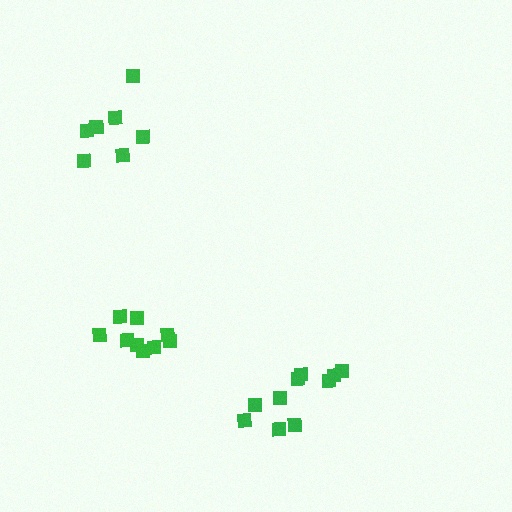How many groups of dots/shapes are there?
There are 3 groups.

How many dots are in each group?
Group 1: 10 dots, Group 2: 7 dots, Group 3: 9 dots (26 total).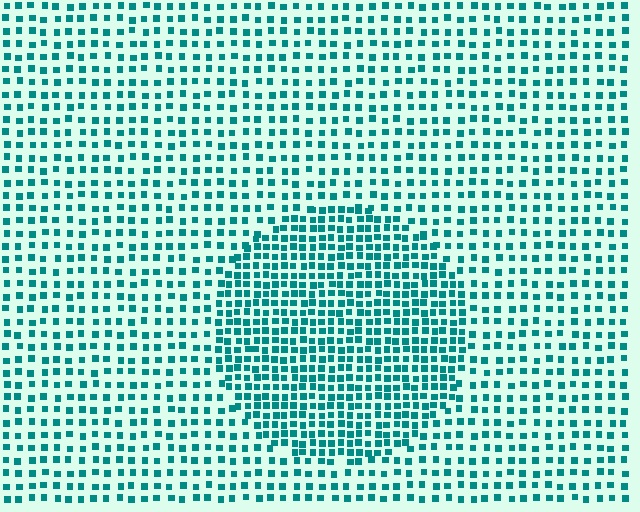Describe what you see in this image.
The image contains small teal elements arranged at two different densities. A circle-shaped region is visible where the elements are more densely packed than the surrounding area.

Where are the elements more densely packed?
The elements are more densely packed inside the circle boundary.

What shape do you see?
I see a circle.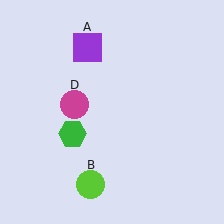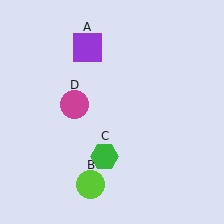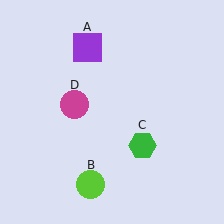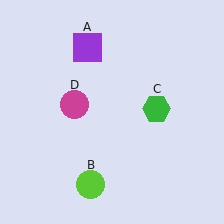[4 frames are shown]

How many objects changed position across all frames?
1 object changed position: green hexagon (object C).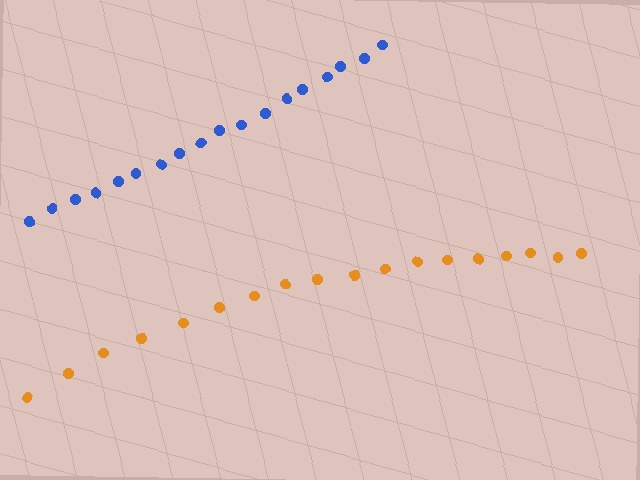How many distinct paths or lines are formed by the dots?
There are 2 distinct paths.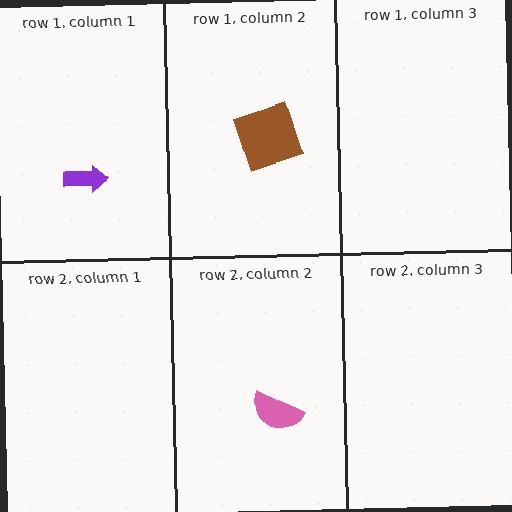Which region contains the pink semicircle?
The row 2, column 2 region.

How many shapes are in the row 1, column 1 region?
1.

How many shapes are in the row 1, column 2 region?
1.